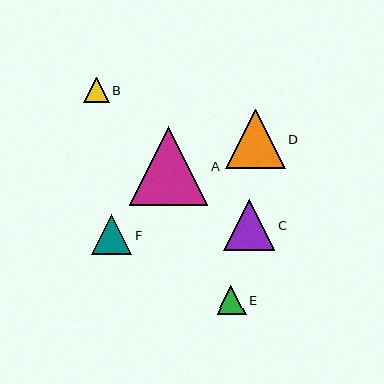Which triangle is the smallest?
Triangle B is the smallest with a size of approximately 26 pixels.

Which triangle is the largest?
Triangle A is the largest with a size of approximately 79 pixels.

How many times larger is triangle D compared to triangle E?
Triangle D is approximately 2.0 times the size of triangle E.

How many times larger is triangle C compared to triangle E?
Triangle C is approximately 1.7 times the size of triangle E.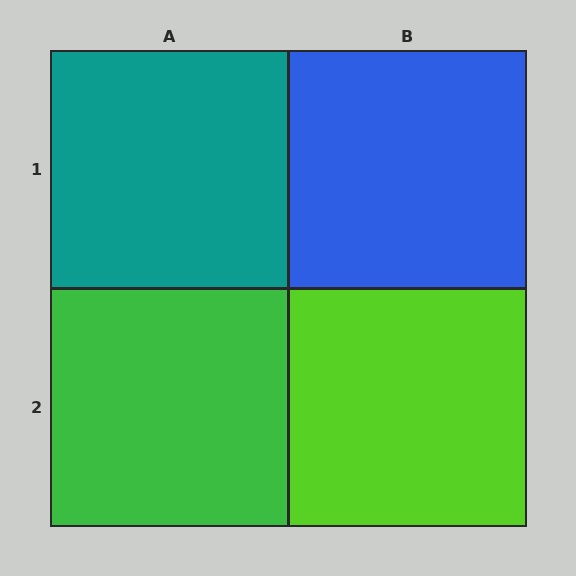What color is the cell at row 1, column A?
Teal.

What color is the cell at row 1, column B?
Blue.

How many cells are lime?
1 cell is lime.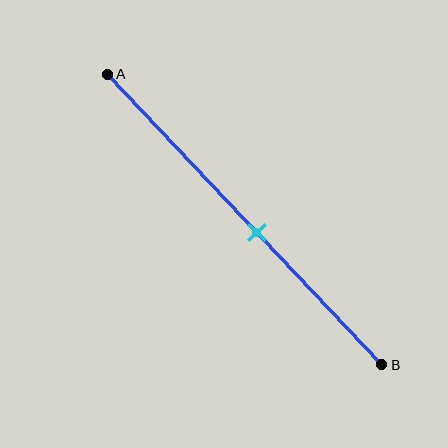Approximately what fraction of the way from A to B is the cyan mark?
The cyan mark is approximately 55% of the way from A to B.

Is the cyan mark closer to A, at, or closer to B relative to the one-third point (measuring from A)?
The cyan mark is closer to point B than the one-third point of segment AB.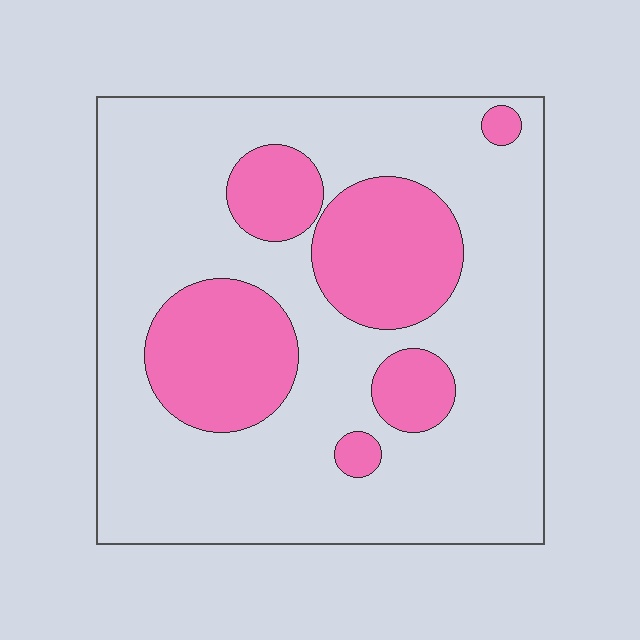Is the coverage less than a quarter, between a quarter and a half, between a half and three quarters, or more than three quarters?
Between a quarter and a half.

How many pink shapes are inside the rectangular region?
6.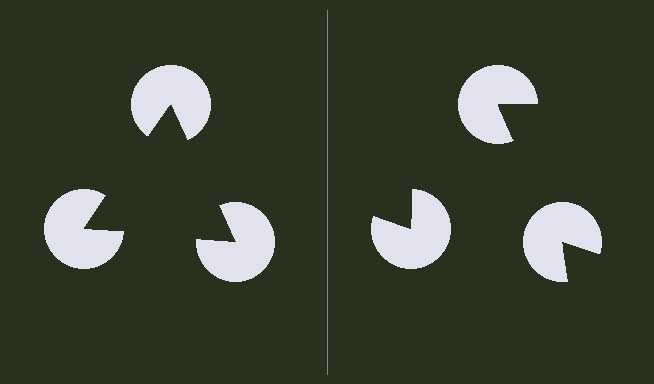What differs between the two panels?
The pac-man discs are positioned identically on both sides; only the wedge orientations differ. On the left they align to a triangle; on the right they are misaligned.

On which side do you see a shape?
An illusory triangle appears on the left side. On the right side the wedge cuts are rotated, so no coherent shape forms.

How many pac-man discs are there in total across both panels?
6 — 3 on each side.